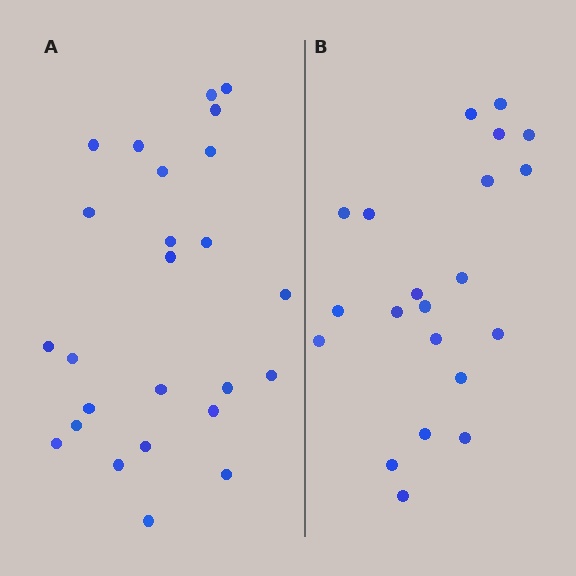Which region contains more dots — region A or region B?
Region A (the left region) has more dots.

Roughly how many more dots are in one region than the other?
Region A has about 4 more dots than region B.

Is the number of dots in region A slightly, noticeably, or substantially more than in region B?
Region A has only slightly more — the two regions are fairly close. The ratio is roughly 1.2 to 1.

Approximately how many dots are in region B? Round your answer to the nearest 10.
About 20 dots. (The exact count is 21, which rounds to 20.)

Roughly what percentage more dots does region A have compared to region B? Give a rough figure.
About 20% more.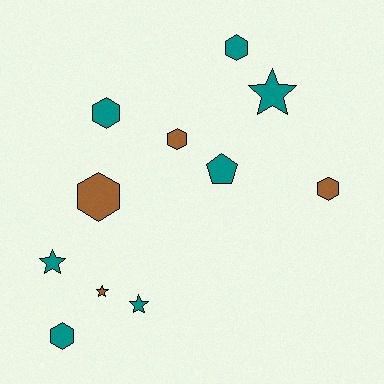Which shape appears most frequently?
Hexagon, with 6 objects.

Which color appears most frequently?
Teal, with 7 objects.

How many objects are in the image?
There are 11 objects.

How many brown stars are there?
There is 1 brown star.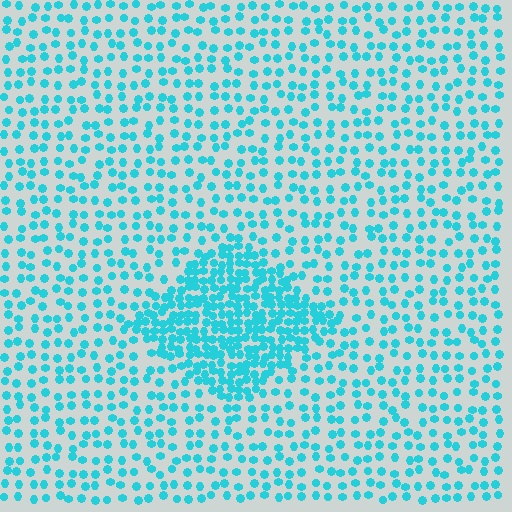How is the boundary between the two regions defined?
The boundary is defined by a change in element density (approximately 2.4x ratio). All elements are the same color, size, and shape.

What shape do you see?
I see a diamond.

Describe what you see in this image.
The image contains small cyan elements arranged at two different densities. A diamond-shaped region is visible where the elements are more densely packed than the surrounding area.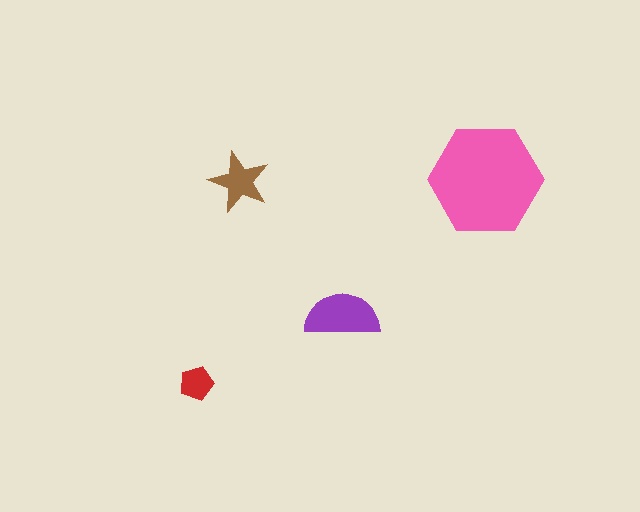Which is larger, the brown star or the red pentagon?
The brown star.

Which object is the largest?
The pink hexagon.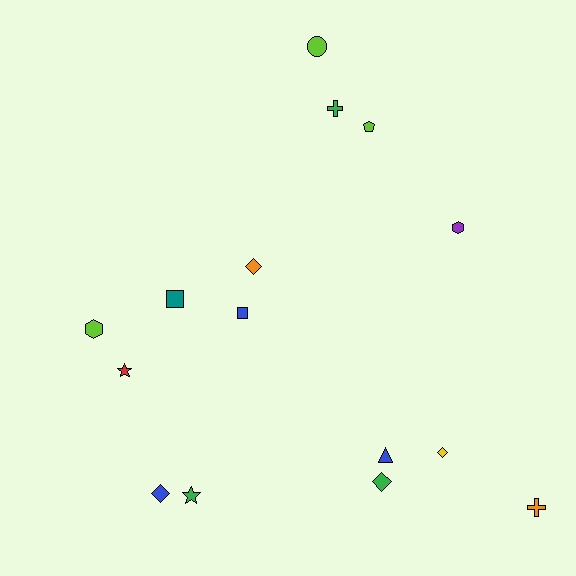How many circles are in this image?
There is 1 circle.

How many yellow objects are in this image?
There is 1 yellow object.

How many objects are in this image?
There are 15 objects.